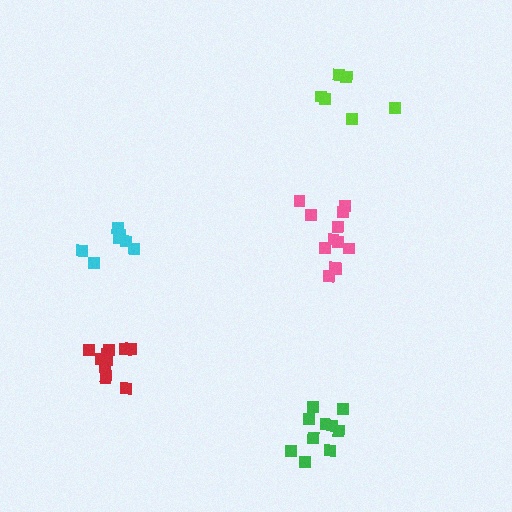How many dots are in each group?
Group 1: 10 dots, Group 2: 12 dots, Group 3: 6 dots, Group 4: 7 dots, Group 5: 12 dots (47 total).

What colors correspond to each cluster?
The clusters are colored: green, red, lime, cyan, pink.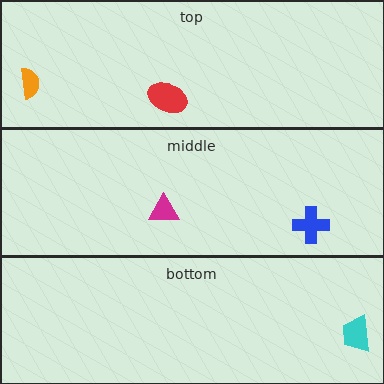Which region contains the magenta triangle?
The middle region.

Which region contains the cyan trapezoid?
The bottom region.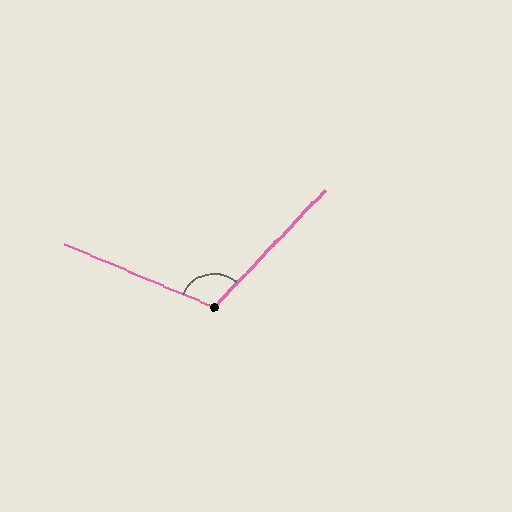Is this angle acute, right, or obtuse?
It is obtuse.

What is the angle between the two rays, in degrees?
Approximately 111 degrees.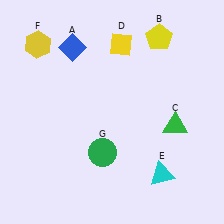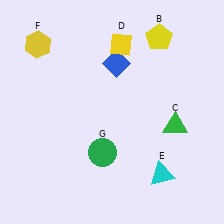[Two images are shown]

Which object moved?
The blue diamond (A) moved right.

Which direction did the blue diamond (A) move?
The blue diamond (A) moved right.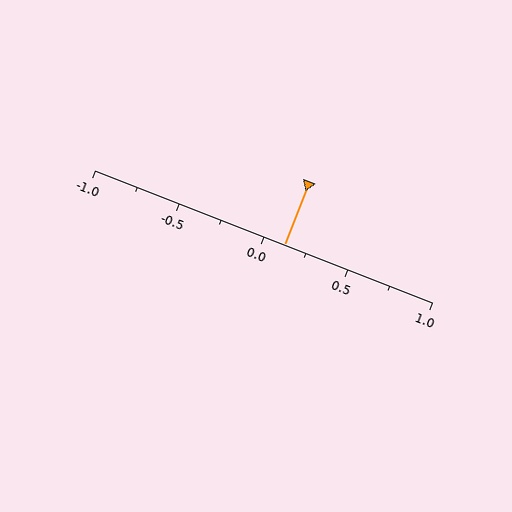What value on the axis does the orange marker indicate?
The marker indicates approximately 0.12.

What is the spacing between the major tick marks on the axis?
The major ticks are spaced 0.5 apart.